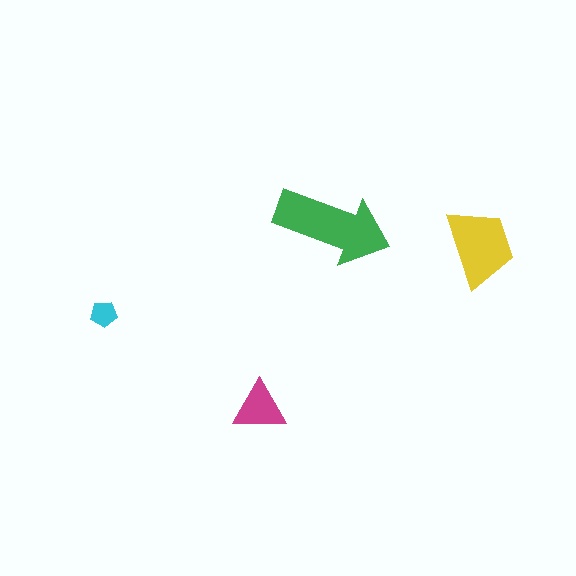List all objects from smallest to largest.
The cyan pentagon, the magenta triangle, the yellow trapezoid, the green arrow.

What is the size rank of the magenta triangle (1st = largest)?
3rd.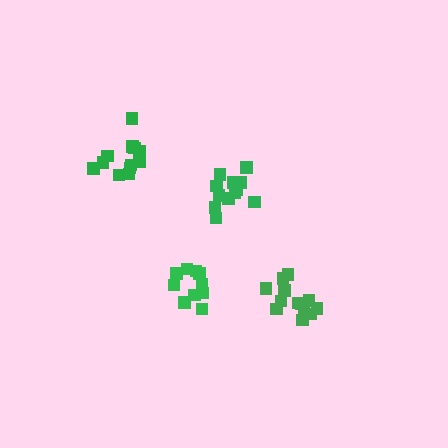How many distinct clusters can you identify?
There are 4 distinct clusters.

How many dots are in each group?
Group 1: 12 dots, Group 2: 13 dots, Group 3: 13 dots, Group 4: 10 dots (48 total).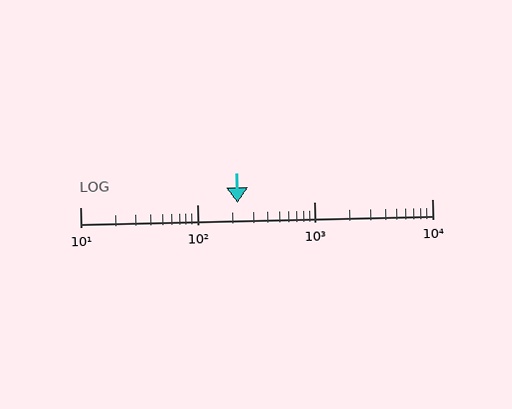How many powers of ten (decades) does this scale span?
The scale spans 3 decades, from 10 to 10000.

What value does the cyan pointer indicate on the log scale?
The pointer indicates approximately 220.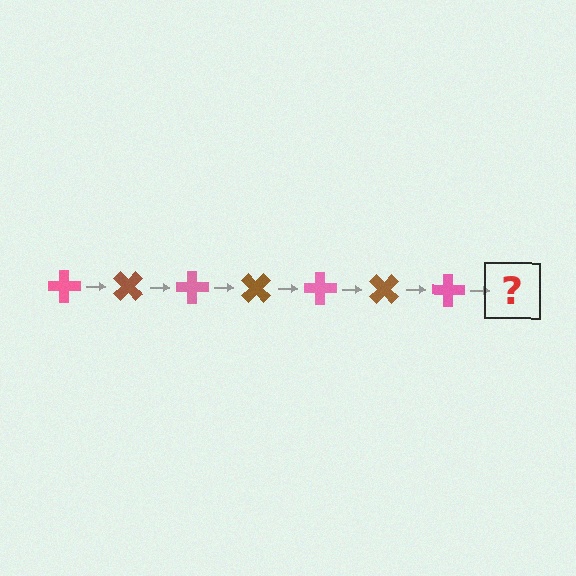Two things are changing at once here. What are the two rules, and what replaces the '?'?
The two rules are that it rotates 45 degrees each step and the color cycles through pink and brown. The '?' should be a brown cross, rotated 315 degrees from the start.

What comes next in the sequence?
The next element should be a brown cross, rotated 315 degrees from the start.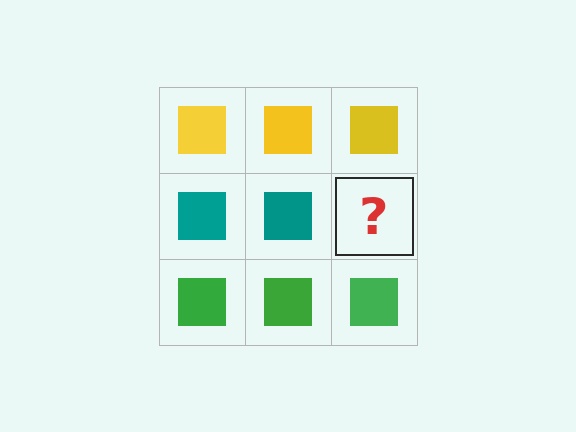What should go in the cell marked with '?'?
The missing cell should contain a teal square.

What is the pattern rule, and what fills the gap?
The rule is that each row has a consistent color. The gap should be filled with a teal square.